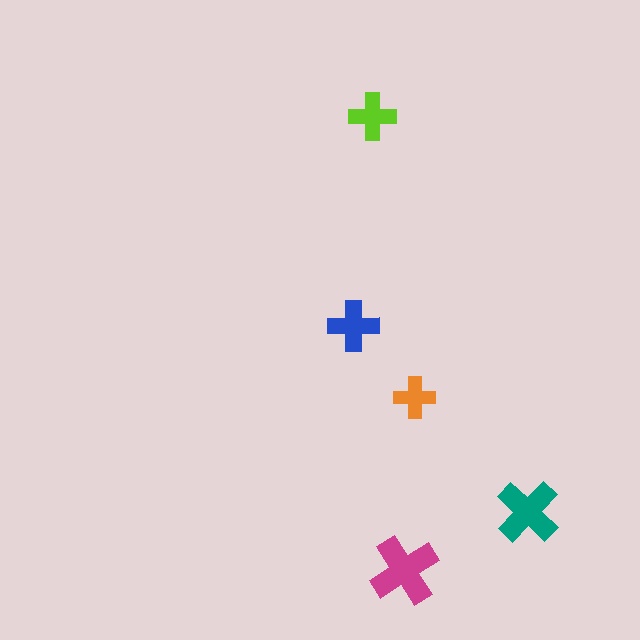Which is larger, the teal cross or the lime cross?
The teal one.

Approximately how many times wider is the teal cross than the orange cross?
About 1.5 times wider.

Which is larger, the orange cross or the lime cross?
The lime one.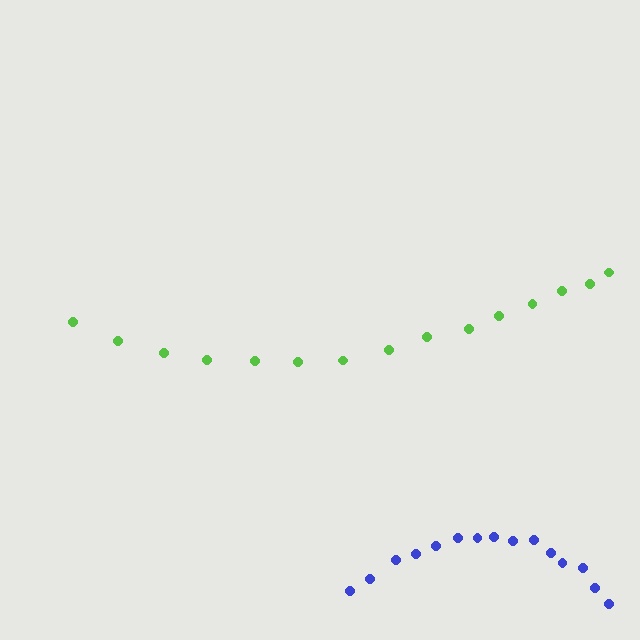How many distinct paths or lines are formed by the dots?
There are 2 distinct paths.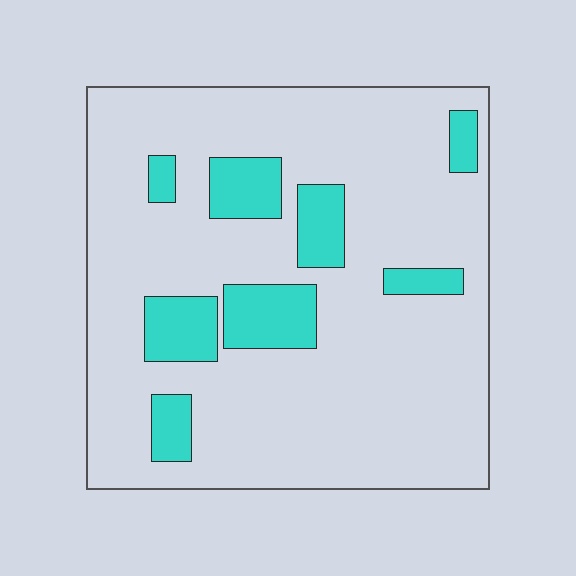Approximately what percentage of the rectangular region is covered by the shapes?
Approximately 15%.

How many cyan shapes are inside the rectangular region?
8.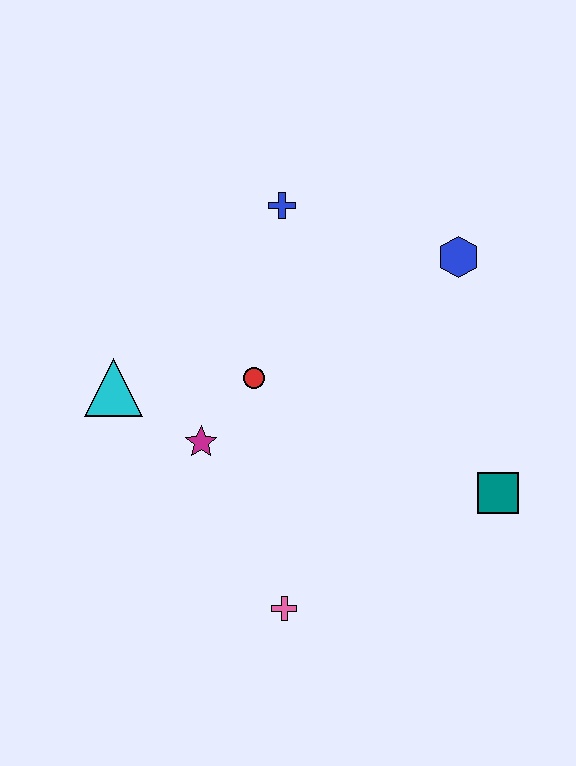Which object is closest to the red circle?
The magenta star is closest to the red circle.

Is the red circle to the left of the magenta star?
No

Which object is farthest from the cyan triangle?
The teal square is farthest from the cyan triangle.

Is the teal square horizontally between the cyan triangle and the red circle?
No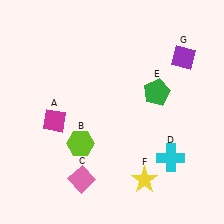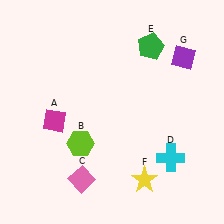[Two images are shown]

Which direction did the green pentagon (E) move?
The green pentagon (E) moved up.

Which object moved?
The green pentagon (E) moved up.